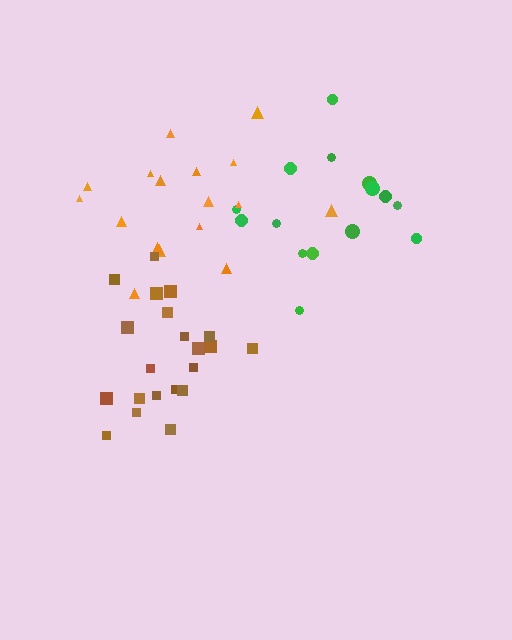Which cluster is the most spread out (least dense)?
Orange.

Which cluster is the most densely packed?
Brown.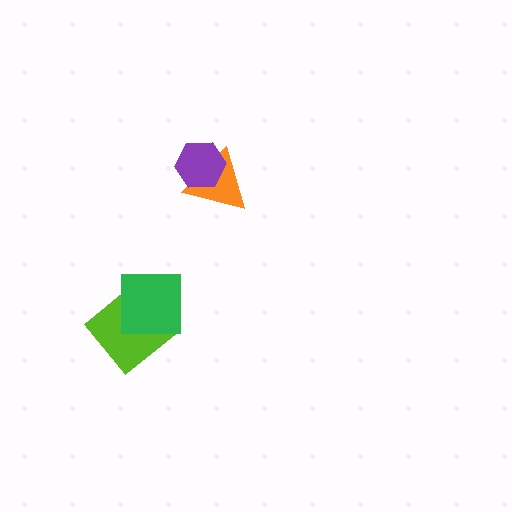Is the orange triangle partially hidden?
Yes, it is partially covered by another shape.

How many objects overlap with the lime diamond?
1 object overlaps with the lime diamond.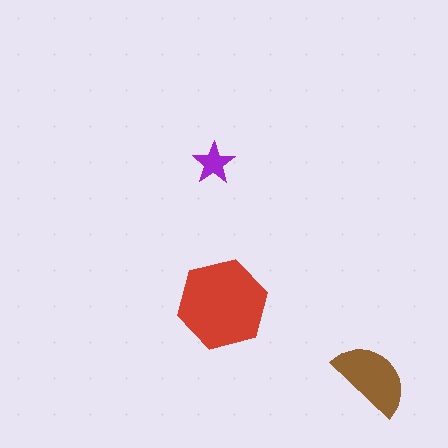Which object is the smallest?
The purple star.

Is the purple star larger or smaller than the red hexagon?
Smaller.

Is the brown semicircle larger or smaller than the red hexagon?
Smaller.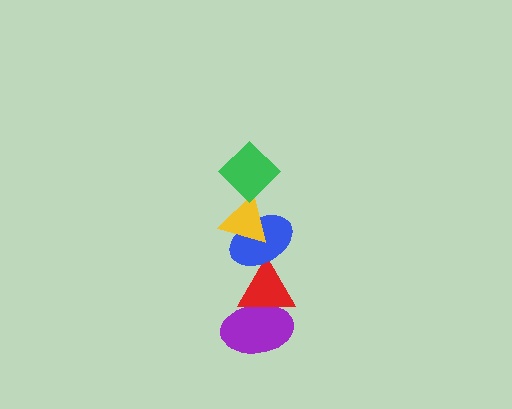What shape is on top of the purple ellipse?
The red triangle is on top of the purple ellipse.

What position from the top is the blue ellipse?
The blue ellipse is 3rd from the top.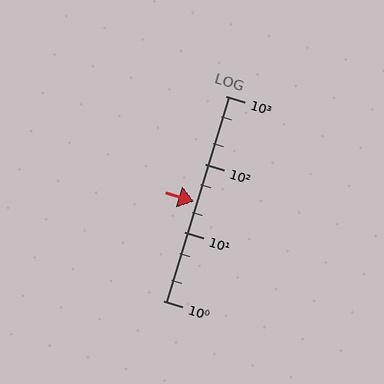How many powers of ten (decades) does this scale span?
The scale spans 3 decades, from 1 to 1000.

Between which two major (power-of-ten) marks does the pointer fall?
The pointer is between 10 and 100.